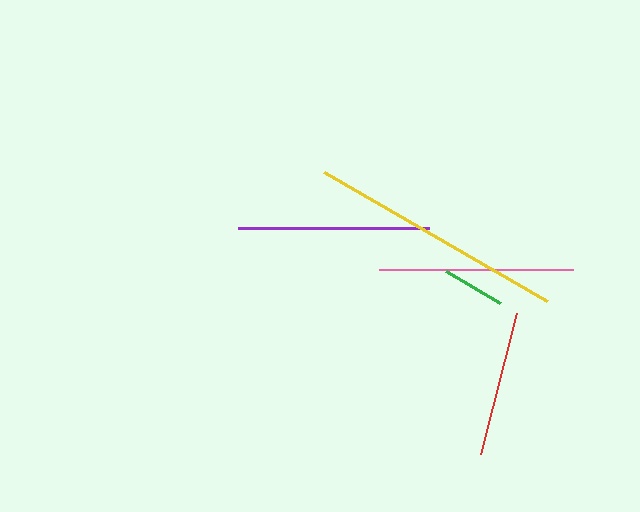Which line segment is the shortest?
The green line is the shortest at approximately 63 pixels.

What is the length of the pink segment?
The pink segment is approximately 194 pixels long.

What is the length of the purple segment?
The purple segment is approximately 190 pixels long.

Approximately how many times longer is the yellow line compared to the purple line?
The yellow line is approximately 1.4 times the length of the purple line.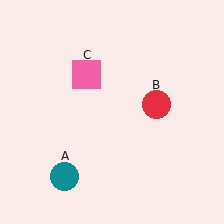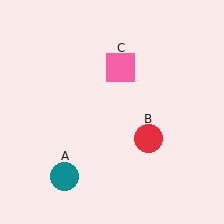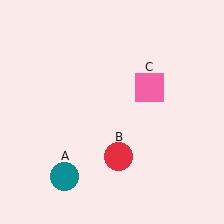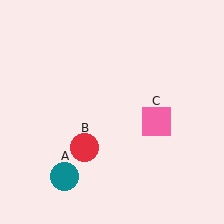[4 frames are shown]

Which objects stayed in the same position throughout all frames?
Teal circle (object A) remained stationary.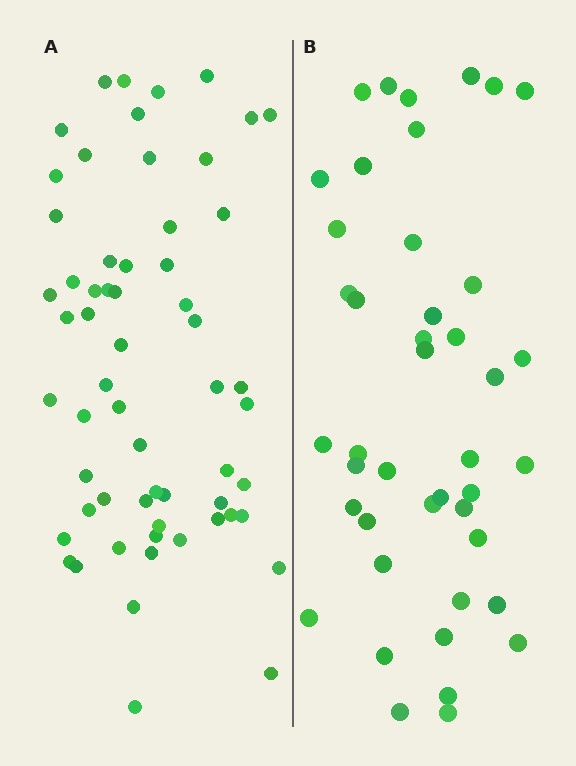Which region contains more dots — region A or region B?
Region A (the left region) has more dots.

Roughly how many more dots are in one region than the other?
Region A has approximately 15 more dots than region B.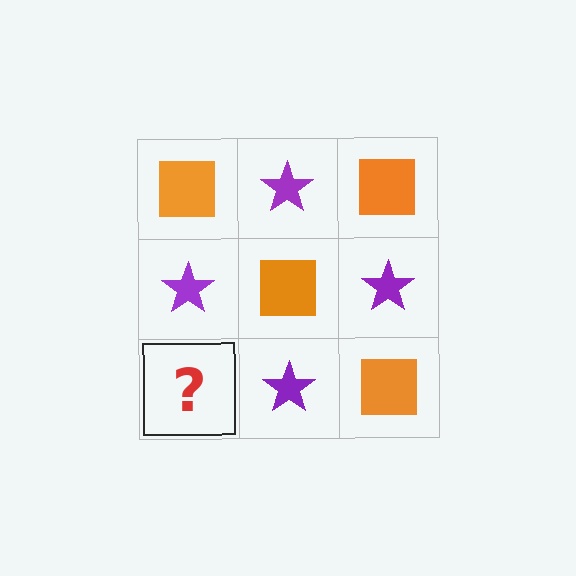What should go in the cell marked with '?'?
The missing cell should contain an orange square.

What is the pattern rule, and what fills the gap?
The rule is that it alternates orange square and purple star in a checkerboard pattern. The gap should be filled with an orange square.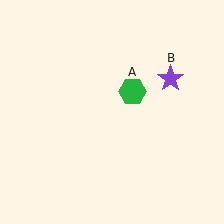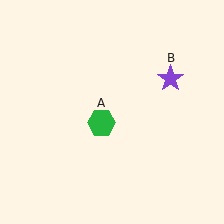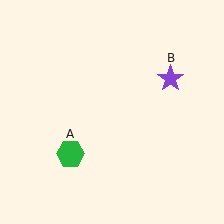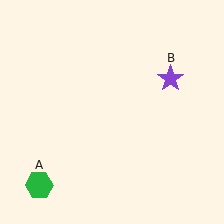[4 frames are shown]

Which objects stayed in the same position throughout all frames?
Purple star (object B) remained stationary.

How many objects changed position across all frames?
1 object changed position: green hexagon (object A).